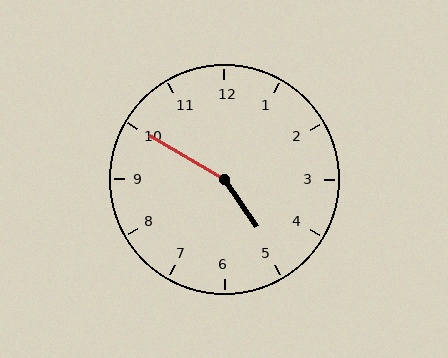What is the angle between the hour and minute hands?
Approximately 155 degrees.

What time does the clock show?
4:50.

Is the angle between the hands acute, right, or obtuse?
It is obtuse.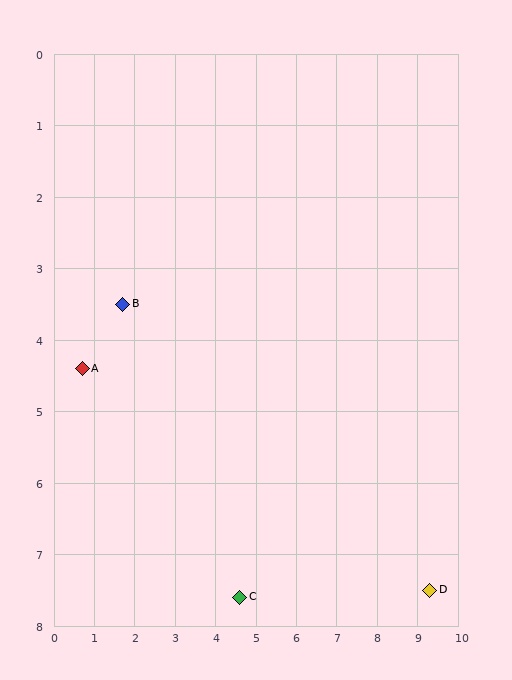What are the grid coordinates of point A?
Point A is at approximately (0.7, 4.4).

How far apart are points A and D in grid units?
Points A and D are about 9.1 grid units apart.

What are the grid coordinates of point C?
Point C is at approximately (4.6, 7.6).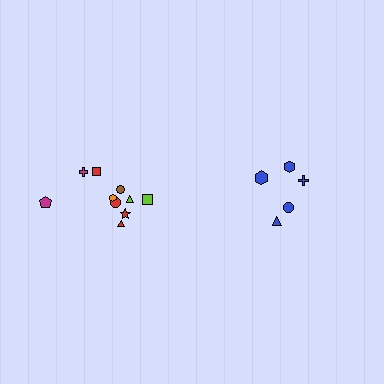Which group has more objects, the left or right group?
The left group.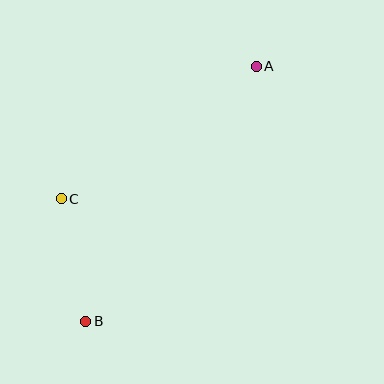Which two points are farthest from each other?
Points A and B are farthest from each other.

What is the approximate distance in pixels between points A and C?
The distance between A and C is approximately 236 pixels.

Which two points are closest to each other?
Points B and C are closest to each other.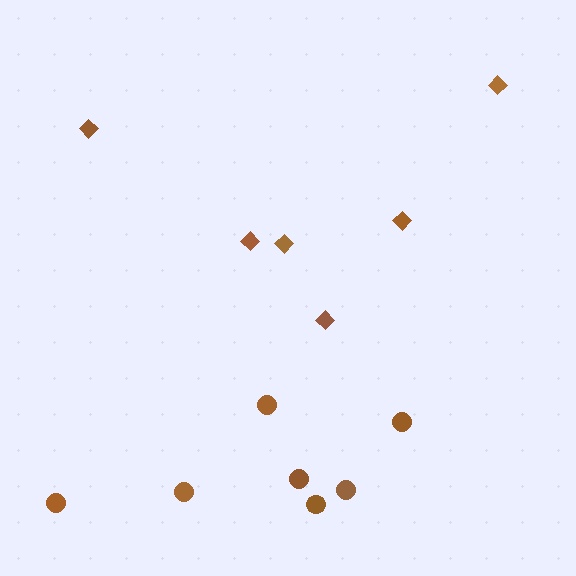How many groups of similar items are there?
There are 2 groups: one group of circles (7) and one group of diamonds (6).